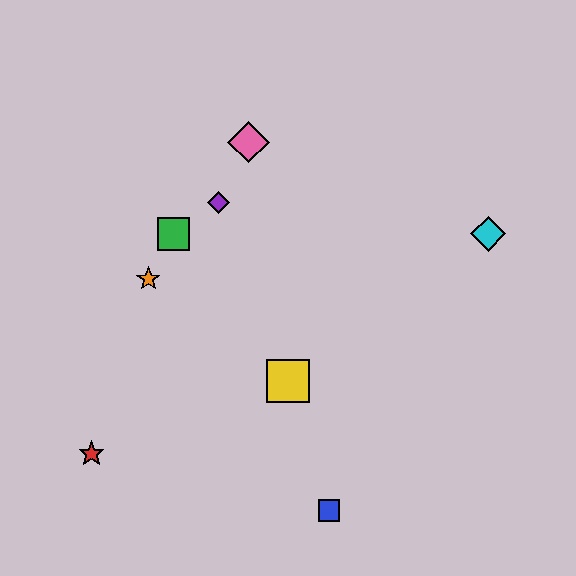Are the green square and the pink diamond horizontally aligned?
No, the green square is at y≈234 and the pink diamond is at y≈142.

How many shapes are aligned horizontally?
2 shapes (the green square, the cyan diamond) are aligned horizontally.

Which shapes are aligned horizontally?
The green square, the cyan diamond are aligned horizontally.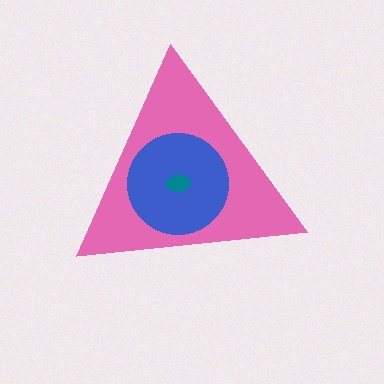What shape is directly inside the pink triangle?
The blue circle.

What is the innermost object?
The teal ellipse.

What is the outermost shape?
The pink triangle.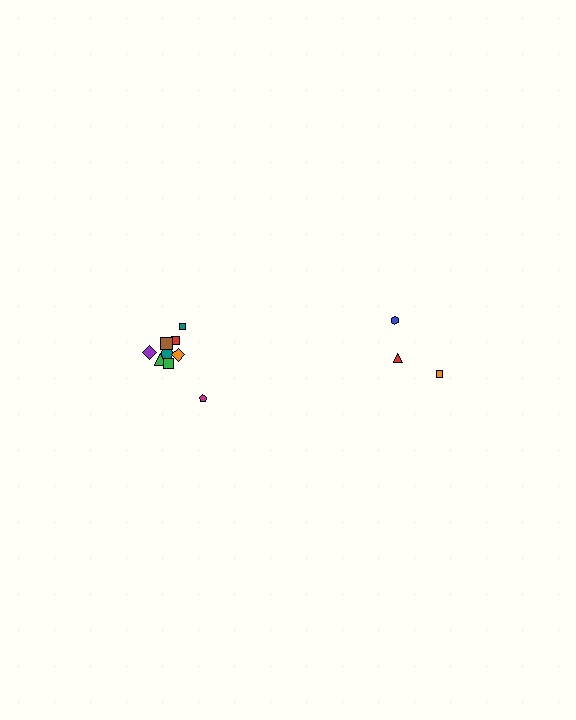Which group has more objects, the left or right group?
The left group.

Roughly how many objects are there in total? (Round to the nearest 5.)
Roughly 15 objects in total.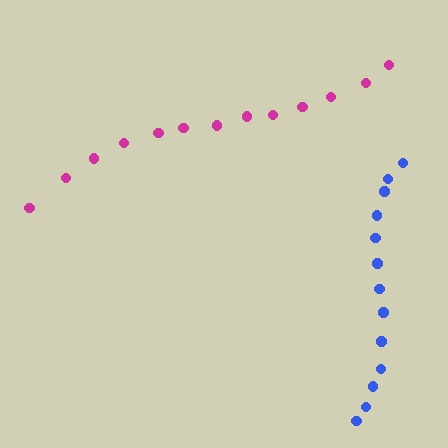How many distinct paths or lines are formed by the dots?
There are 2 distinct paths.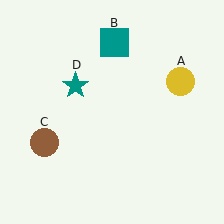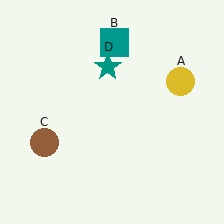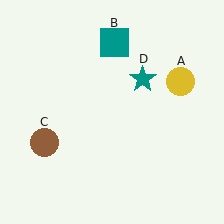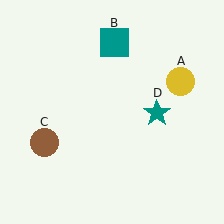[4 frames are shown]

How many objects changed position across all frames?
1 object changed position: teal star (object D).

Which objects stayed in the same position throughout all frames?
Yellow circle (object A) and teal square (object B) and brown circle (object C) remained stationary.